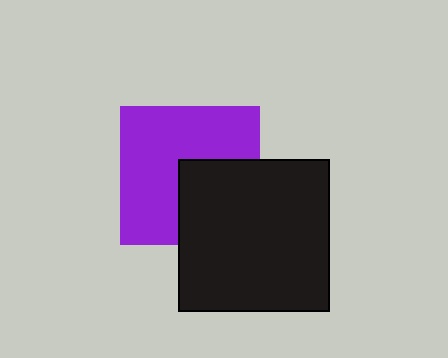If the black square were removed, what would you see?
You would see the complete purple square.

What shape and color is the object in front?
The object in front is a black square.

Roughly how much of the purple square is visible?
About half of it is visible (roughly 64%).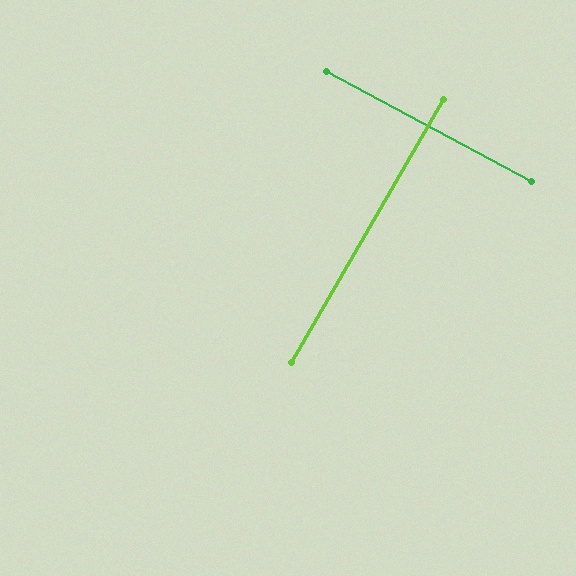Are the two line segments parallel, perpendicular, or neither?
Perpendicular — they meet at approximately 88°.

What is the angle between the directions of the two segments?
Approximately 88 degrees.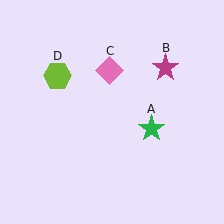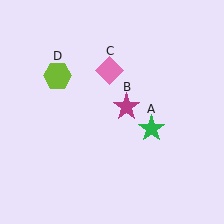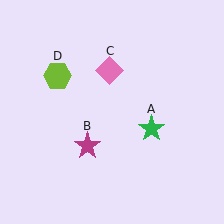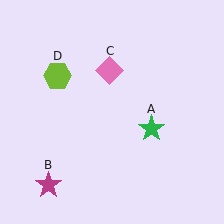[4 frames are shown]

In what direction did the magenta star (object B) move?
The magenta star (object B) moved down and to the left.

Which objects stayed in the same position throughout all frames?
Green star (object A) and pink diamond (object C) and lime hexagon (object D) remained stationary.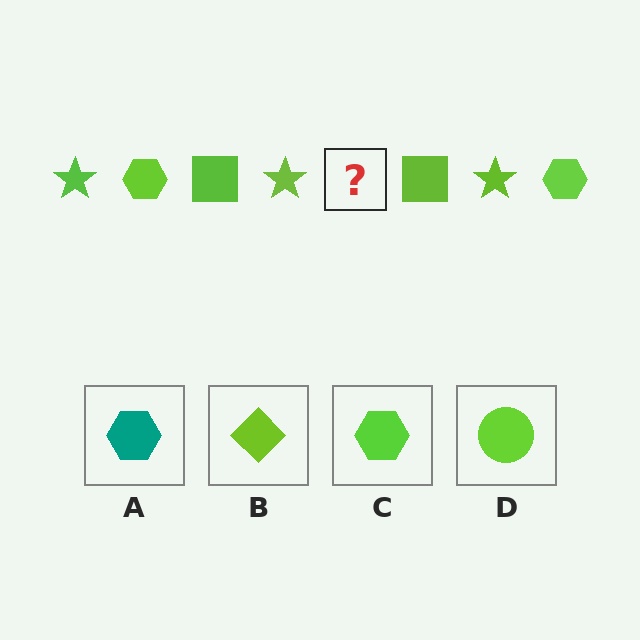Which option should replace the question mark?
Option C.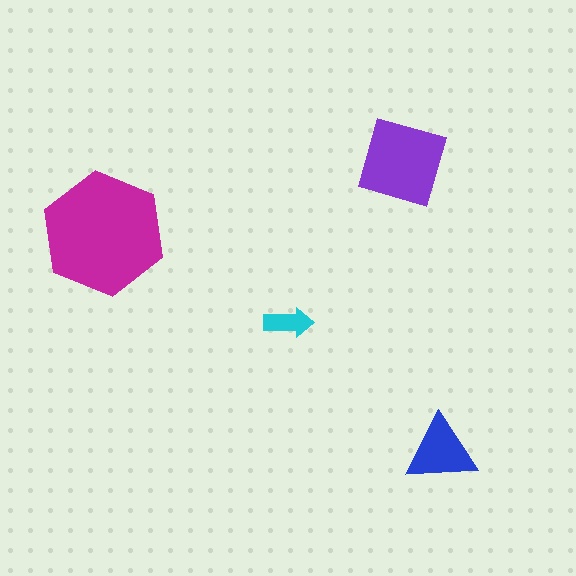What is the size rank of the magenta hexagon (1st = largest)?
1st.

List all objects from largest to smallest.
The magenta hexagon, the purple diamond, the blue triangle, the cyan arrow.